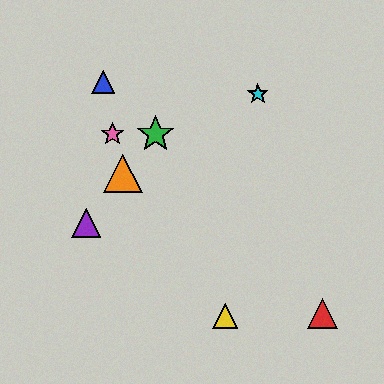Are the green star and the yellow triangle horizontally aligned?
No, the green star is at y≈134 and the yellow triangle is at y≈316.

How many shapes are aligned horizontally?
2 shapes (the green star, the pink star) are aligned horizontally.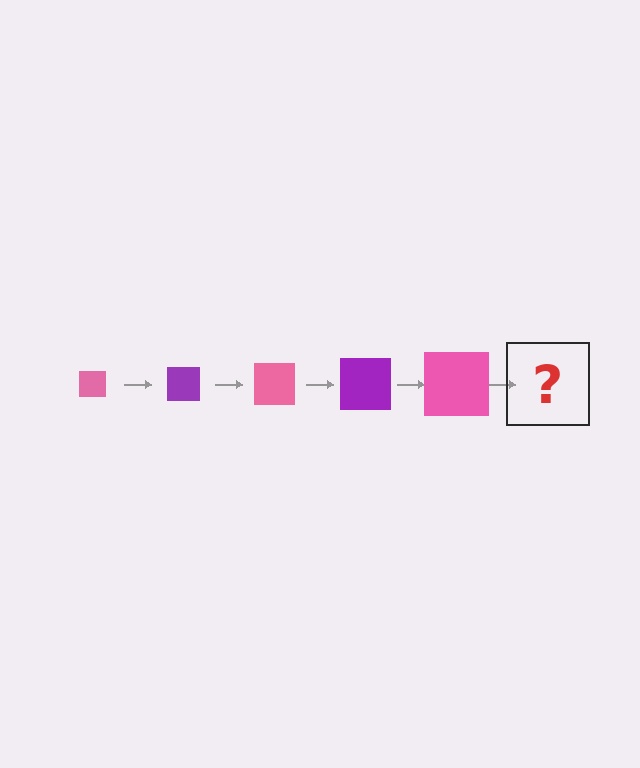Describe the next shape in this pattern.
It should be a purple square, larger than the previous one.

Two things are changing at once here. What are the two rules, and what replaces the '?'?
The two rules are that the square grows larger each step and the color cycles through pink and purple. The '?' should be a purple square, larger than the previous one.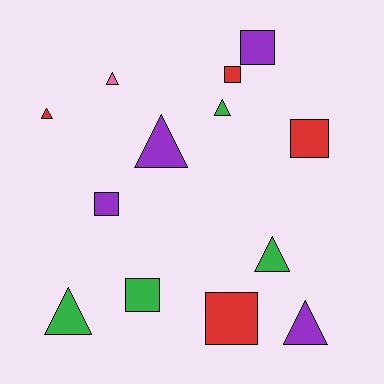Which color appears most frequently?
Purple, with 4 objects.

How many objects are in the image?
There are 13 objects.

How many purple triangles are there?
There are 2 purple triangles.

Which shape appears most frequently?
Triangle, with 7 objects.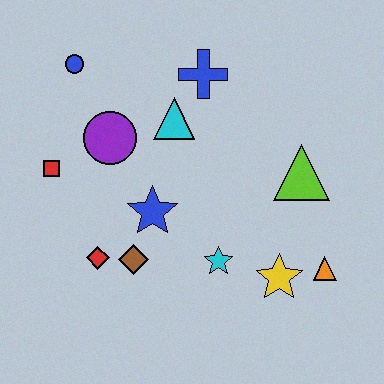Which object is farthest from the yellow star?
The blue circle is farthest from the yellow star.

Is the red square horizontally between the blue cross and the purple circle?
No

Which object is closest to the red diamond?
The brown diamond is closest to the red diamond.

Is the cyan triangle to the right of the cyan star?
No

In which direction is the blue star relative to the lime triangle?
The blue star is to the left of the lime triangle.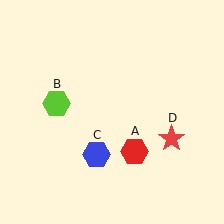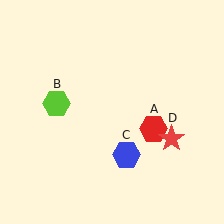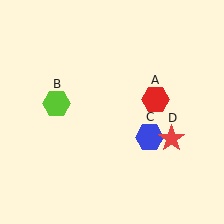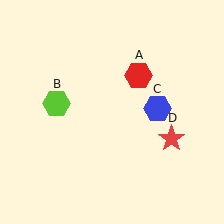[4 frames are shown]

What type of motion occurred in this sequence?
The red hexagon (object A), blue hexagon (object C) rotated counterclockwise around the center of the scene.